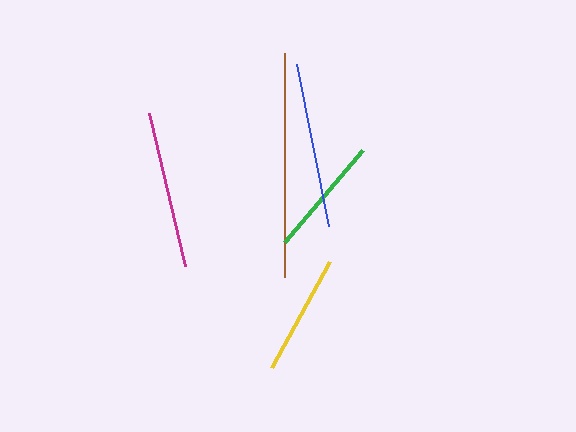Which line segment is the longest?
The brown line is the longest at approximately 224 pixels.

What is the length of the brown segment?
The brown segment is approximately 224 pixels long.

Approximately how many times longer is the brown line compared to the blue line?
The brown line is approximately 1.4 times the length of the blue line.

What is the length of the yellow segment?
The yellow segment is approximately 120 pixels long.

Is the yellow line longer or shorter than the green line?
The green line is longer than the yellow line.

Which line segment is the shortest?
The yellow line is the shortest at approximately 120 pixels.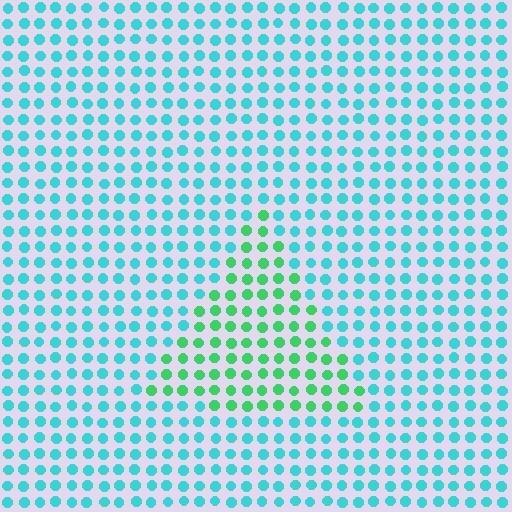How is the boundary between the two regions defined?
The boundary is defined purely by a slight shift in hue (about 42 degrees). Spacing, size, and orientation are identical on both sides.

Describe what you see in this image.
The image is filled with small cyan elements in a uniform arrangement. A triangle-shaped region is visible where the elements are tinted to a slightly different hue, forming a subtle color boundary.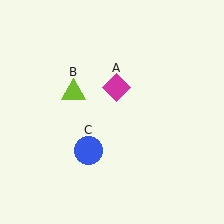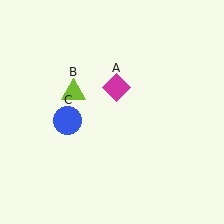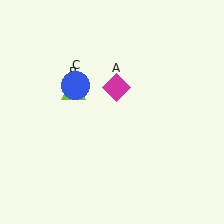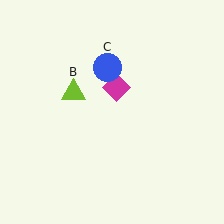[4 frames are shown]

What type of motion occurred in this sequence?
The blue circle (object C) rotated clockwise around the center of the scene.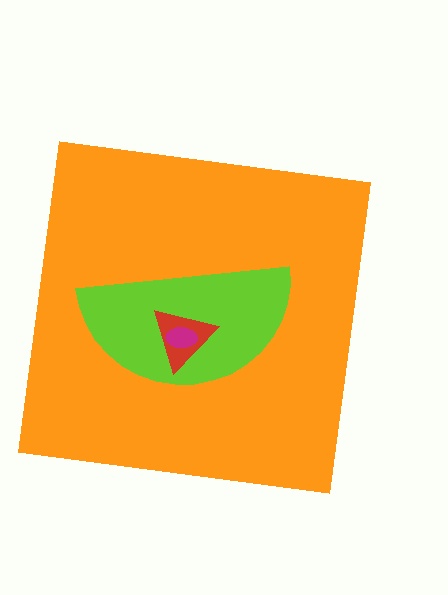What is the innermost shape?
The magenta ellipse.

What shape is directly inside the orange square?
The lime semicircle.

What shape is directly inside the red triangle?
The magenta ellipse.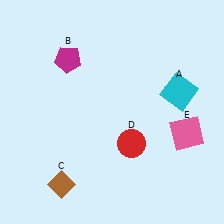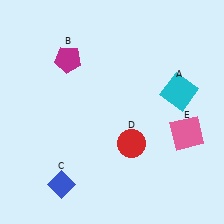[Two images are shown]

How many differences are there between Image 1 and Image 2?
There is 1 difference between the two images.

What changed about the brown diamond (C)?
In Image 1, C is brown. In Image 2, it changed to blue.